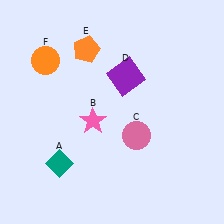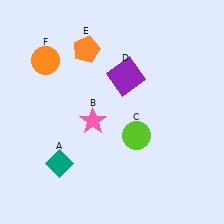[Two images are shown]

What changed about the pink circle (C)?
In Image 1, C is pink. In Image 2, it changed to lime.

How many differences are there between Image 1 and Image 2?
There is 1 difference between the two images.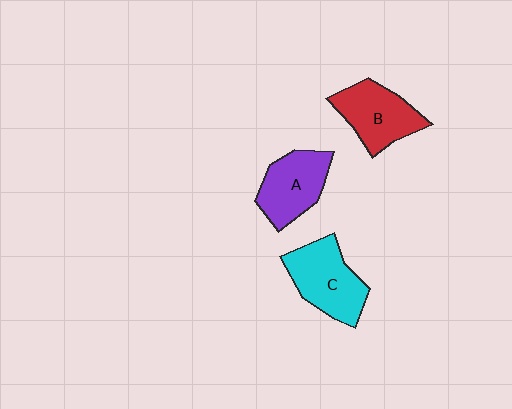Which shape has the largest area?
Shape C (cyan).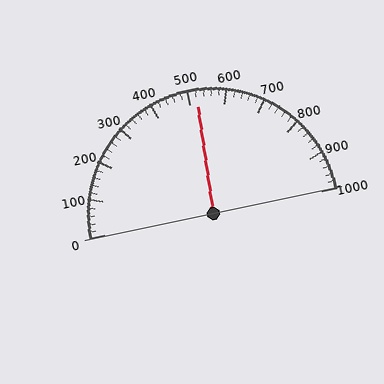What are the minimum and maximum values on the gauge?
The gauge ranges from 0 to 1000.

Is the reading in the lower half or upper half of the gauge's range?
The reading is in the upper half of the range (0 to 1000).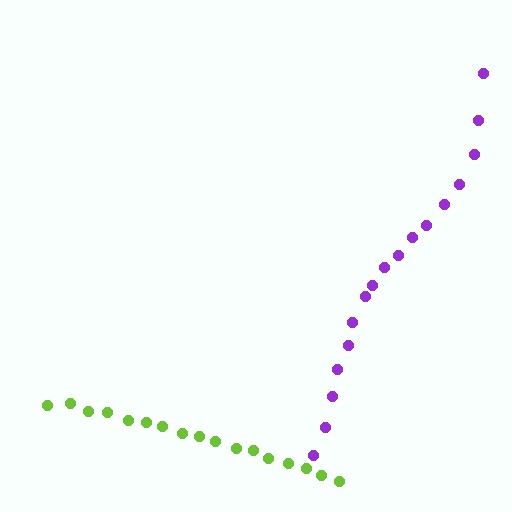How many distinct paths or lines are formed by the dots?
There are 2 distinct paths.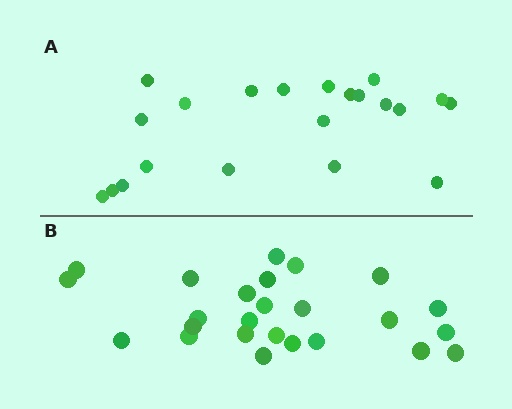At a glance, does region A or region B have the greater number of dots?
Region B (the bottom region) has more dots.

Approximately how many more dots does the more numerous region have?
Region B has about 4 more dots than region A.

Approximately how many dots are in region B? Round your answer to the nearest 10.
About 20 dots. (The exact count is 25, which rounds to 20.)